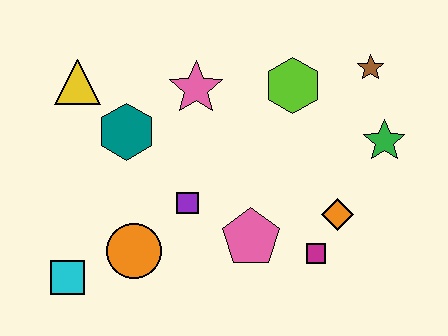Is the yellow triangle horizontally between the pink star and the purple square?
No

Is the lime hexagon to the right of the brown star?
No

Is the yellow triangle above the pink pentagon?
Yes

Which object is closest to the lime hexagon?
The brown star is closest to the lime hexagon.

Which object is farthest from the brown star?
The cyan square is farthest from the brown star.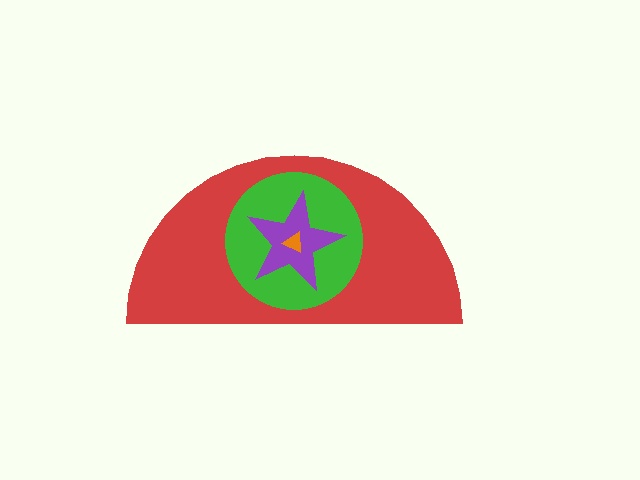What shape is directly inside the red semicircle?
The green circle.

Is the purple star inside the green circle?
Yes.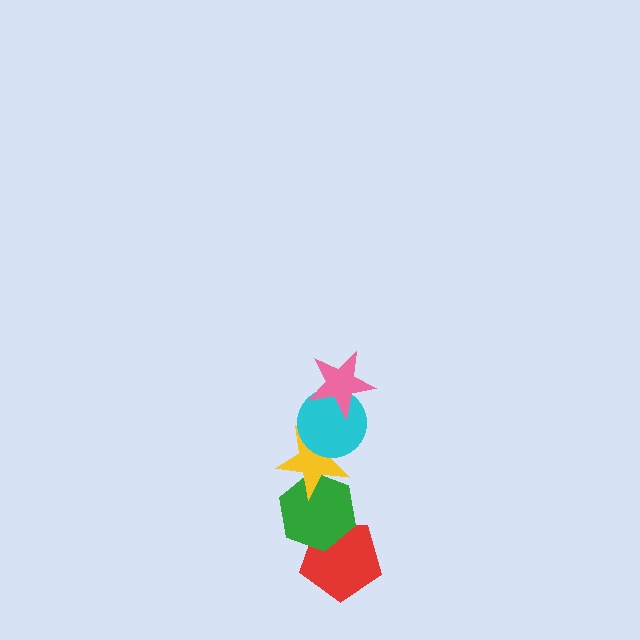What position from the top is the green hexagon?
The green hexagon is 4th from the top.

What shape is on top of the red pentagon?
The green hexagon is on top of the red pentagon.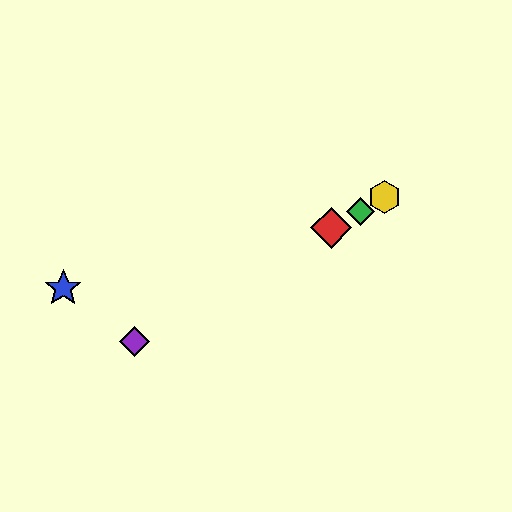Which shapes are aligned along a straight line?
The red diamond, the green diamond, the yellow hexagon, the purple diamond are aligned along a straight line.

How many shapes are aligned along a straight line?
4 shapes (the red diamond, the green diamond, the yellow hexagon, the purple diamond) are aligned along a straight line.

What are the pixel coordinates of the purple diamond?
The purple diamond is at (135, 341).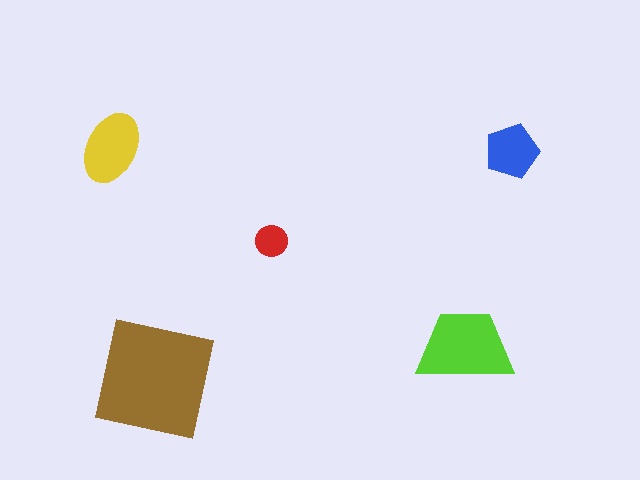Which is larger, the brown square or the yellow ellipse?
The brown square.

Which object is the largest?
The brown square.